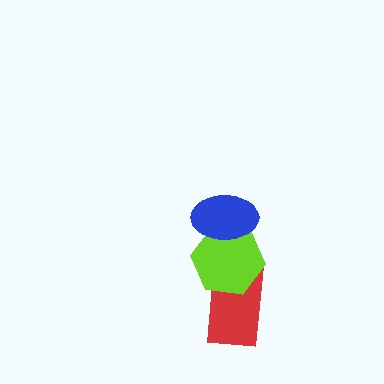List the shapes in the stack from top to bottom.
From top to bottom: the blue ellipse, the lime hexagon, the red rectangle.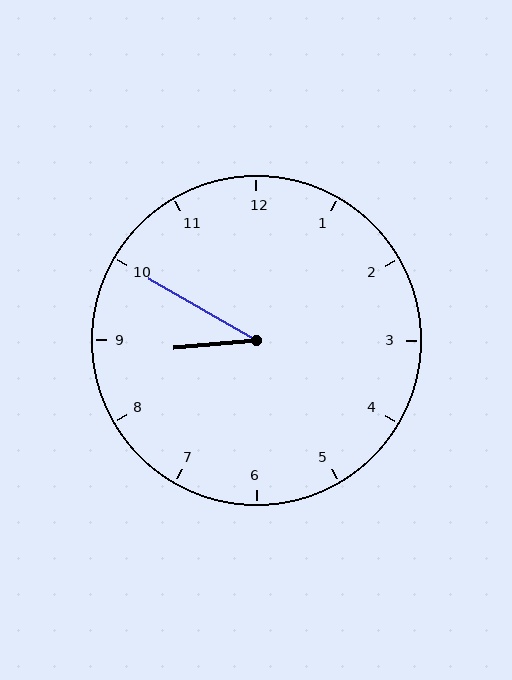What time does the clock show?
8:50.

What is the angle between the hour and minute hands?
Approximately 35 degrees.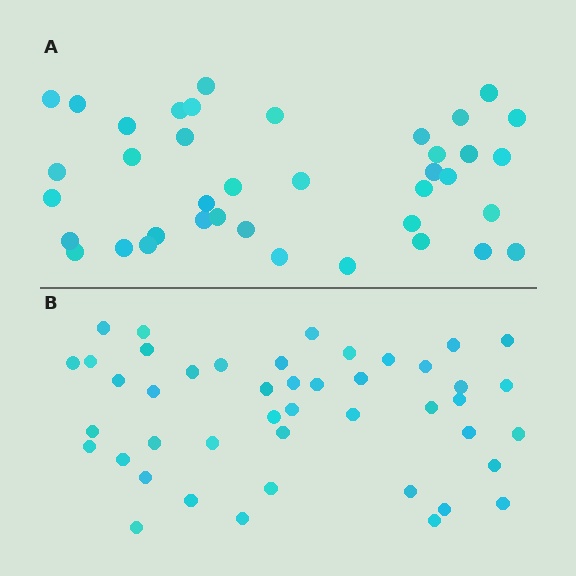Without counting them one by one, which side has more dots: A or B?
Region B (the bottom region) has more dots.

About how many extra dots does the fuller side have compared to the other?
Region B has about 6 more dots than region A.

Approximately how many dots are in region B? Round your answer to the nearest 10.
About 40 dots. (The exact count is 45, which rounds to 40.)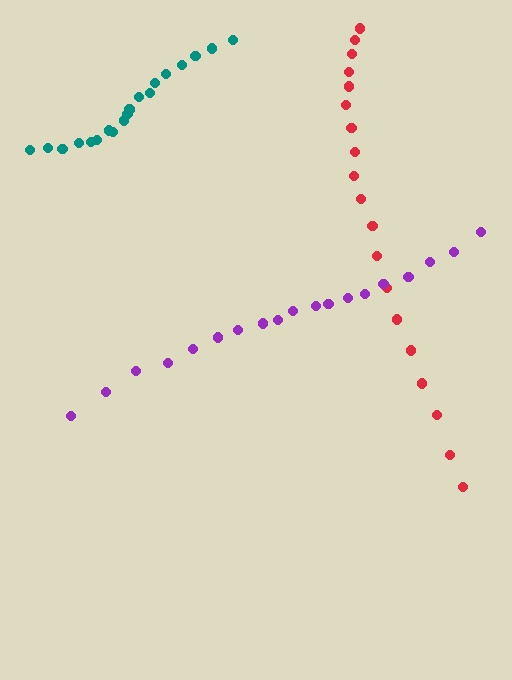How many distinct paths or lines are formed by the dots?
There are 3 distinct paths.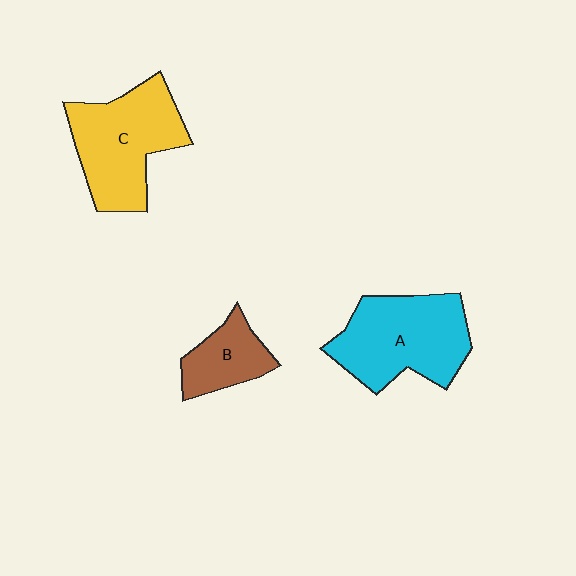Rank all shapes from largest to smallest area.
From largest to smallest: A (cyan), C (yellow), B (brown).